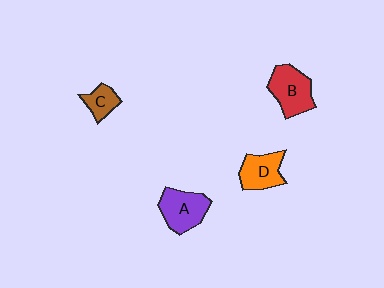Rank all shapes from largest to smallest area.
From largest to smallest: B (red), A (purple), D (orange), C (brown).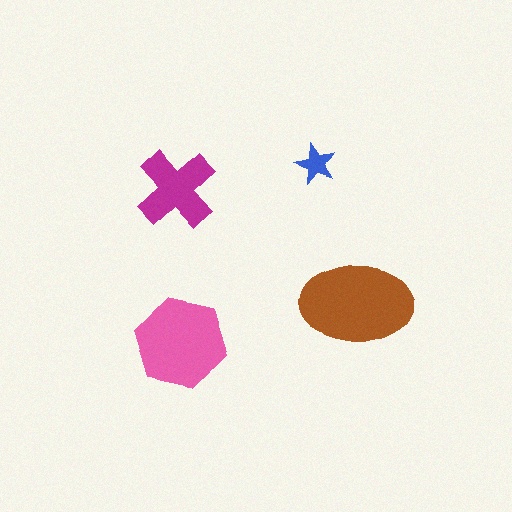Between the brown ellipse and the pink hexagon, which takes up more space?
The brown ellipse.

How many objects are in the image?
There are 4 objects in the image.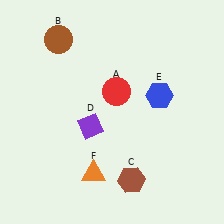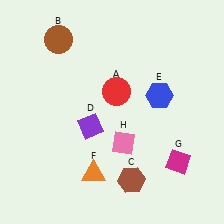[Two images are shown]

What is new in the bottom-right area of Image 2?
A magenta diamond (G) was added in the bottom-right area of Image 2.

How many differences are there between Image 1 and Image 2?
There are 2 differences between the two images.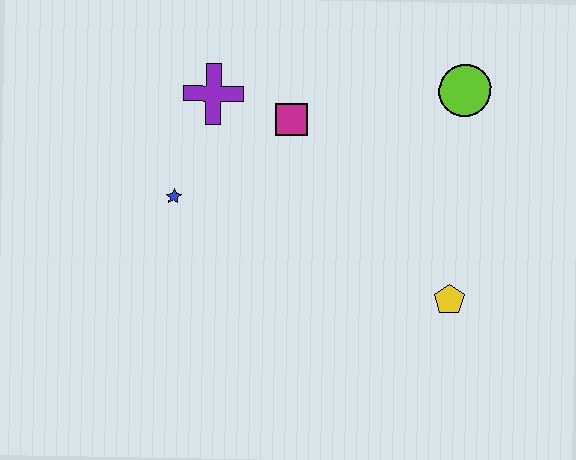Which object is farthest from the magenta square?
The yellow pentagon is farthest from the magenta square.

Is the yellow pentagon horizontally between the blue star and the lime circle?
Yes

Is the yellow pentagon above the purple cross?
No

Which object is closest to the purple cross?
The magenta square is closest to the purple cross.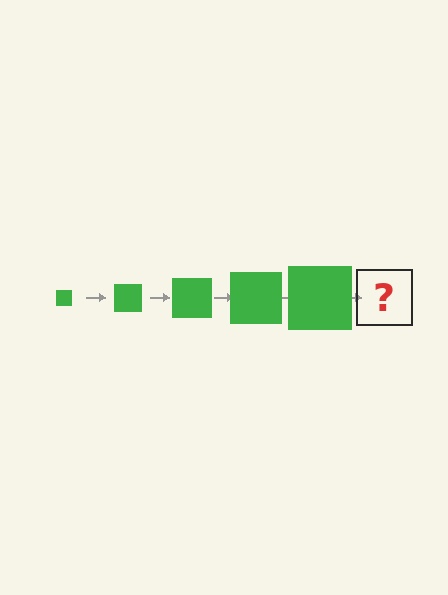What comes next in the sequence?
The next element should be a green square, larger than the previous one.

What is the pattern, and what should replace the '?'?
The pattern is that the square gets progressively larger each step. The '?' should be a green square, larger than the previous one.